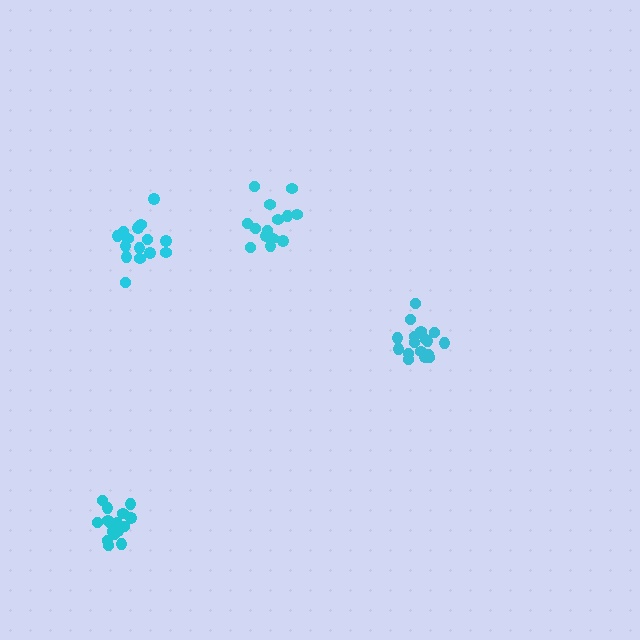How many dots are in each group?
Group 1: 15 dots, Group 2: 17 dots, Group 3: 17 dots, Group 4: 14 dots (63 total).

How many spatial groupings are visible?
There are 4 spatial groupings.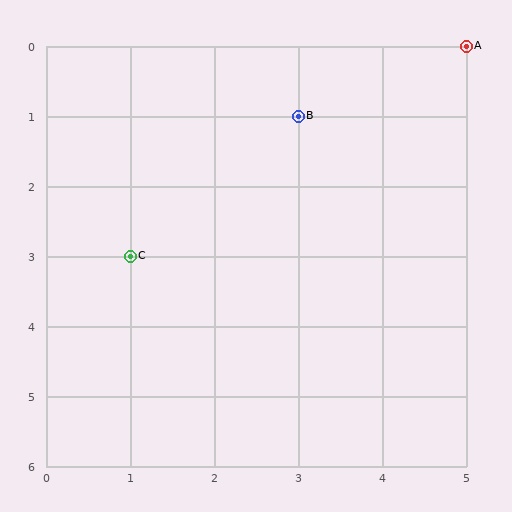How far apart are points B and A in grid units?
Points B and A are 2 columns and 1 row apart (about 2.2 grid units diagonally).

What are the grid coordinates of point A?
Point A is at grid coordinates (5, 0).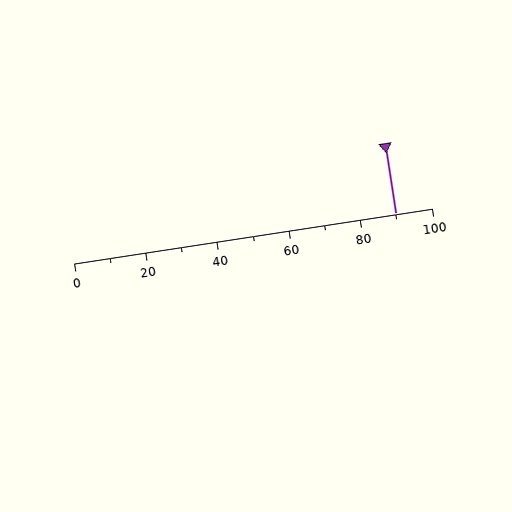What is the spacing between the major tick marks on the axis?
The major ticks are spaced 20 apart.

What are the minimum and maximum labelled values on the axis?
The axis runs from 0 to 100.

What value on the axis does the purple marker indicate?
The marker indicates approximately 90.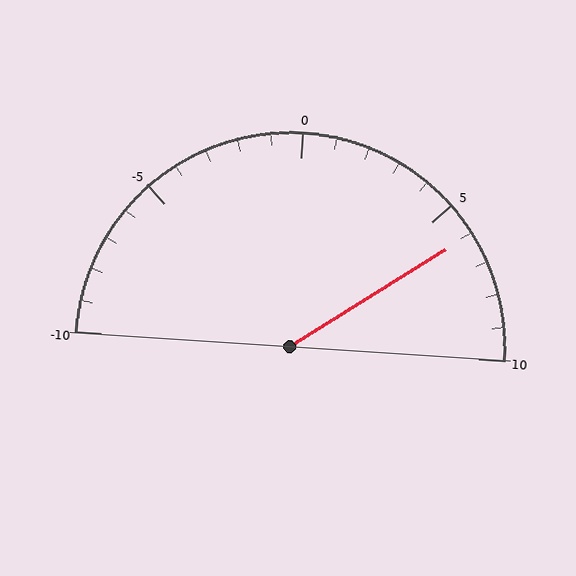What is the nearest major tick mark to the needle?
The nearest major tick mark is 5.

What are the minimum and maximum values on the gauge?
The gauge ranges from -10 to 10.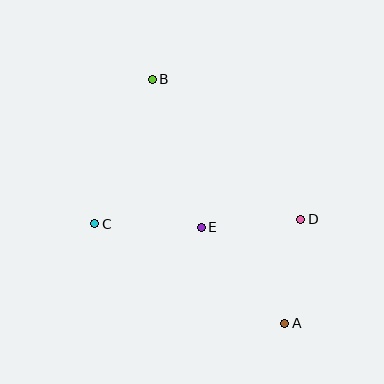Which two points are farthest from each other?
Points A and B are farthest from each other.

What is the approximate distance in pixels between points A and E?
The distance between A and E is approximately 127 pixels.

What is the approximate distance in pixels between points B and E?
The distance between B and E is approximately 156 pixels.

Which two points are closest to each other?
Points D and E are closest to each other.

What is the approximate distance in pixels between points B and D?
The distance between B and D is approximately 204 pixels.